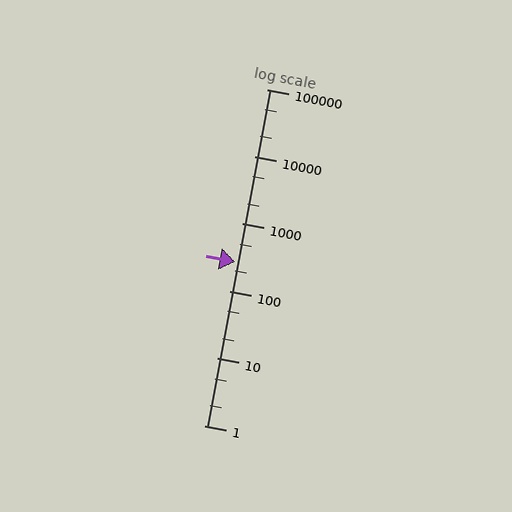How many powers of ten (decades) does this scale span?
The scale spans 5 decades, from 1 to 100000.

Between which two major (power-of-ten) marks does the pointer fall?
The pointer is between 100 and 1000.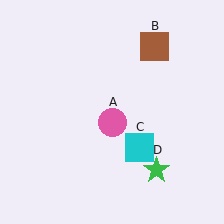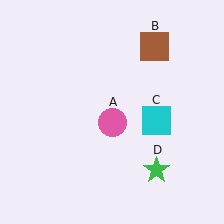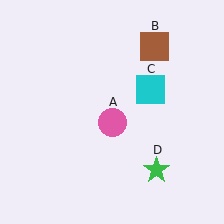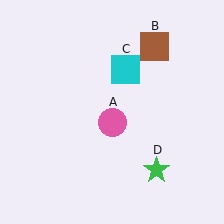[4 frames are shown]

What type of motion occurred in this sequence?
The cyan square (object C) rotated counterclockwise around the center of the scene.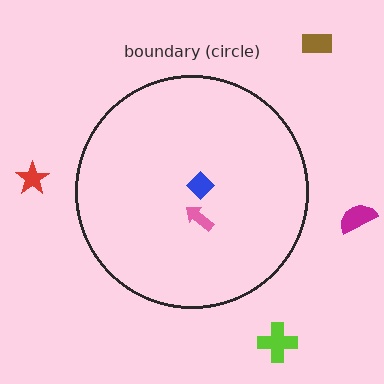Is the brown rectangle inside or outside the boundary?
Outside.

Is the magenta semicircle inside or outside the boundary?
Outside.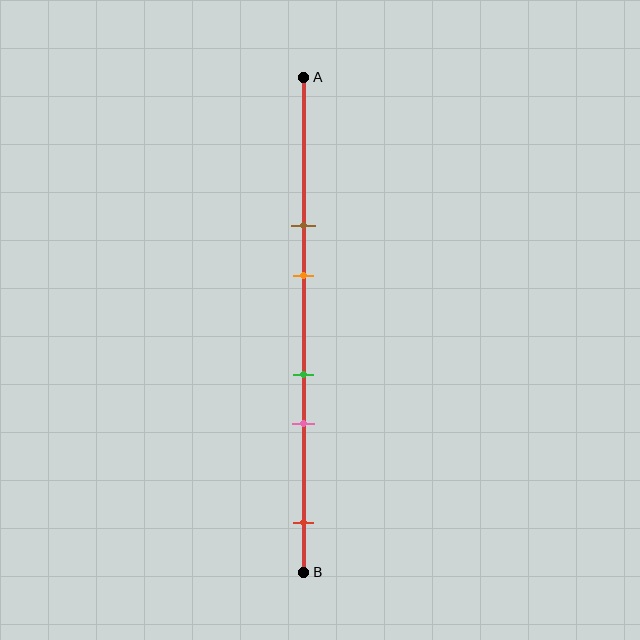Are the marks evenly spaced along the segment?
No, the marks are not evenly spaced.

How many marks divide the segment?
There are 5 marks dividing the segment.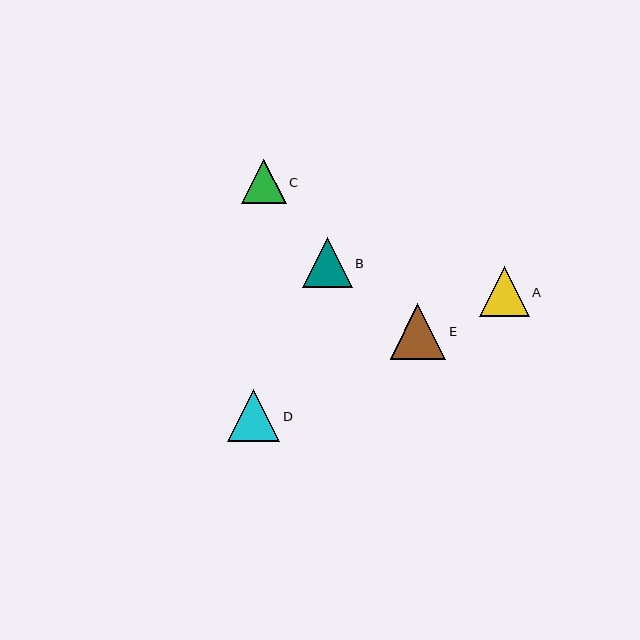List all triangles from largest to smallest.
From largest to smallest: E, D, B, A, C.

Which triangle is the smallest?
Triangle C is the smallest with a size of approximately 45 pixels.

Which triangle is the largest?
Triangle E is the largest with a size of approximately 56 pixels.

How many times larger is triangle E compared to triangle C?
Triangle E is approximately 1.2 times the size of triangle C.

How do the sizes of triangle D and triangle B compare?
Triangle D and triangle B are approximately the same size.